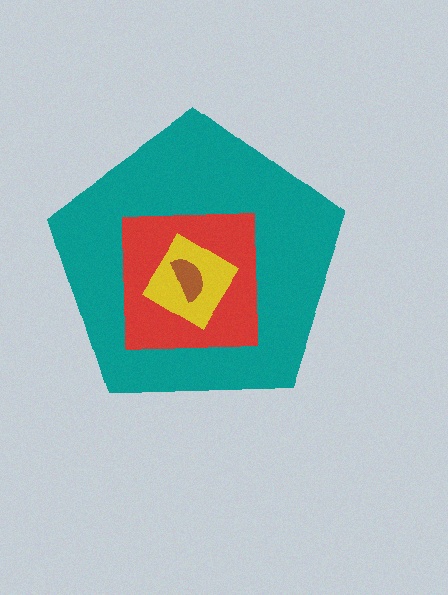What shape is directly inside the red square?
The yellow diamond.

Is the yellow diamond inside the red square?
Yes.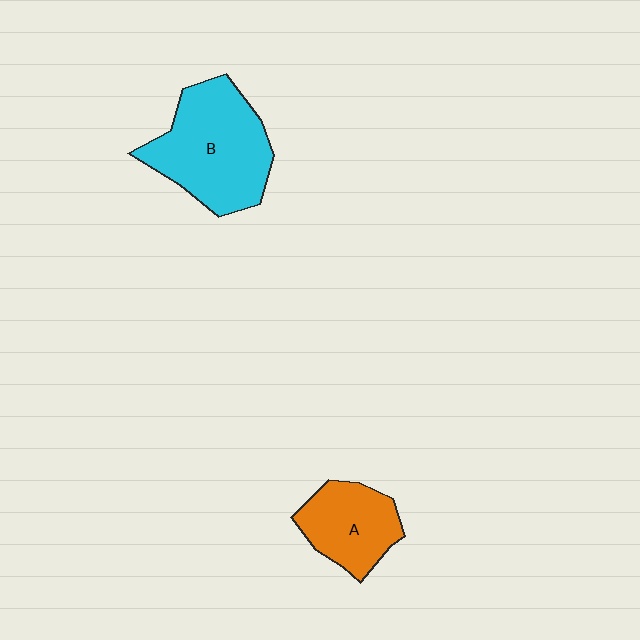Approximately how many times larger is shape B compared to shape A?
Approximately 1.7 times.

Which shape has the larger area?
Shape B (cyan).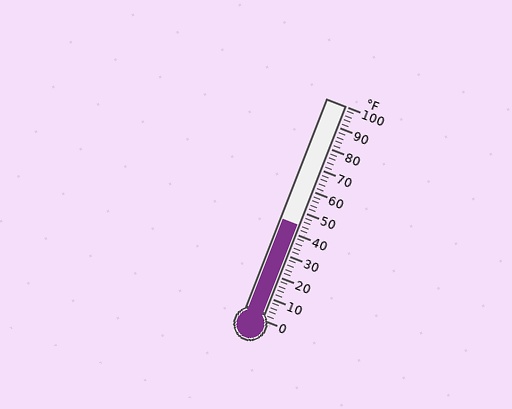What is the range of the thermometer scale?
The thermometer scale ranges from 0°F to 100°F.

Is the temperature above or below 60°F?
The temperature is below 60°F.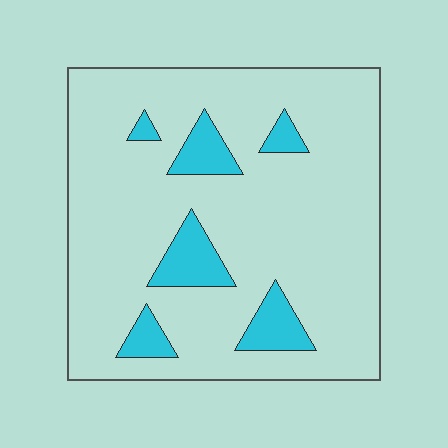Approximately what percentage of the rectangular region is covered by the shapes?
Approximately 15%.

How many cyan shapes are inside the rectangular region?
6.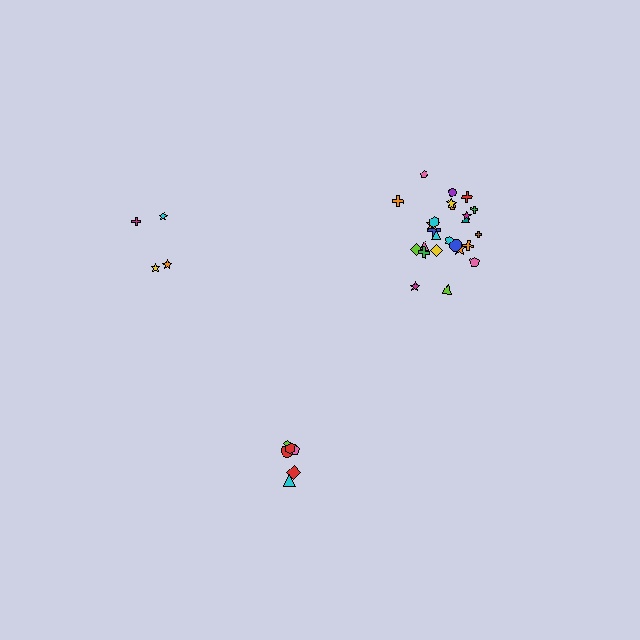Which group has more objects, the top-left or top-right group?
The top-right group.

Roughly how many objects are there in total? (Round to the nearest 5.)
Roughly 35 objects in total.